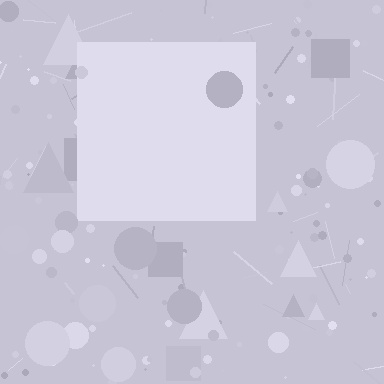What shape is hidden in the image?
A square is hidden in the image.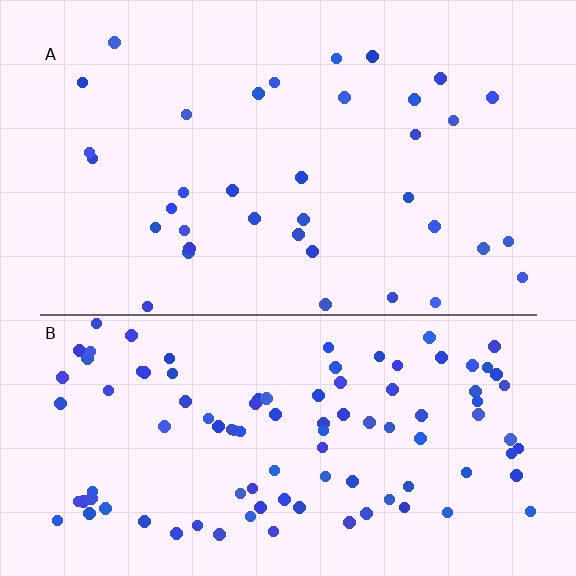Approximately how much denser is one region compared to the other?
Approximately 2.8× — region B over region A.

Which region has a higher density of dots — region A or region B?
B (the bottom).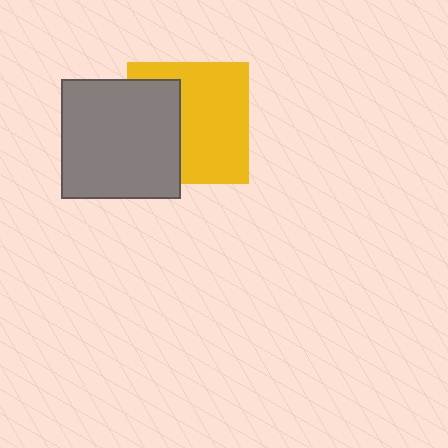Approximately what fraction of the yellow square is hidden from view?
Roughly 38% of the yellow square is hidden behind the gray square.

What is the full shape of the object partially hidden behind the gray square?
The partially hidden object is a yellow square.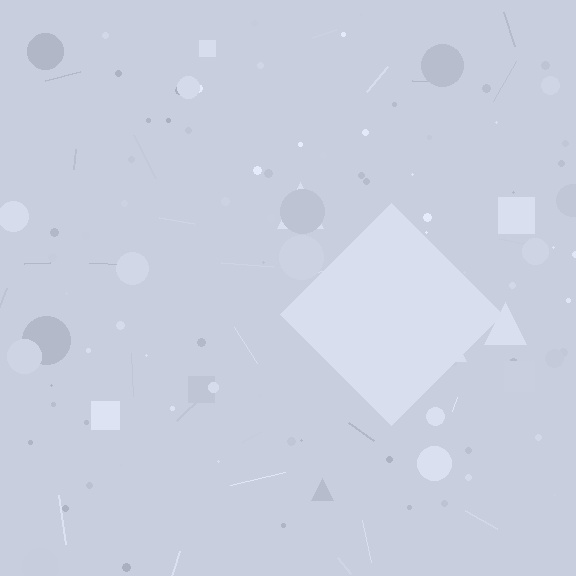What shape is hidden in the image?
A diamond is hidden in the image.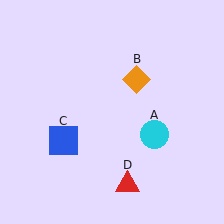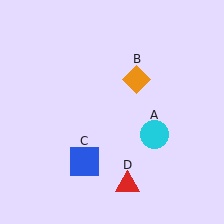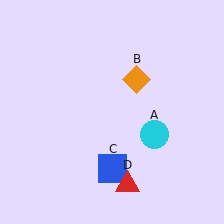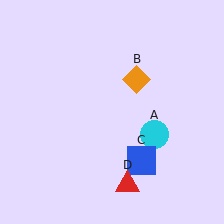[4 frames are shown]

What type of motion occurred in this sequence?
The blue square (object C) rotated counterclockwise around the center of the scene.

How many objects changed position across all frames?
1 object changed position: blue square (object C).